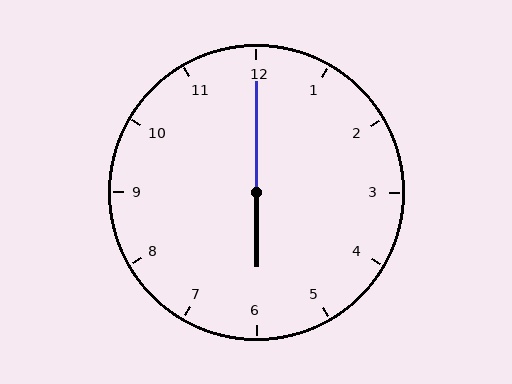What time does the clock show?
6:00.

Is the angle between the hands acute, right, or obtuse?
It is obtuse.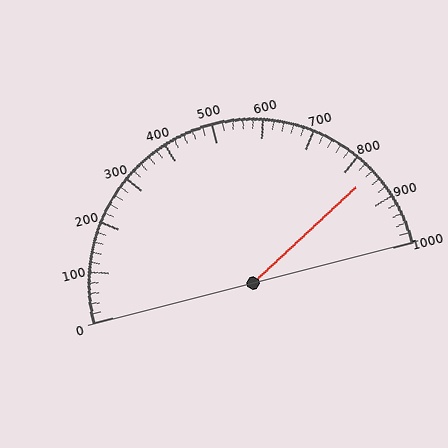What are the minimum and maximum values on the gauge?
The gauge ranges from 0 to 1000.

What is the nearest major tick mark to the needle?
The nearest major tick mark is 800.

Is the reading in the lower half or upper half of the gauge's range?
The reading is in the upper half of the range (0 to 1000).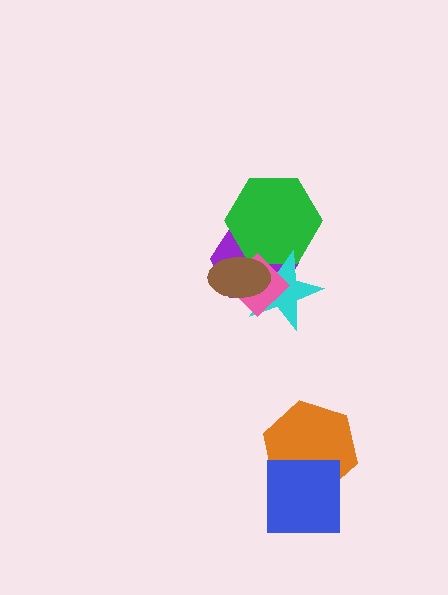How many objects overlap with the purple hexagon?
4 objects overlap with the purple hexagon.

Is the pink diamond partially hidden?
Yes, it is partially covered by another shape.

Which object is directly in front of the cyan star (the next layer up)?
The pink diamond is directly in front of the cyan star.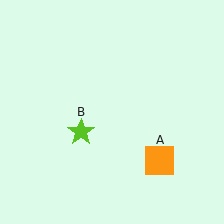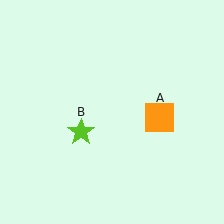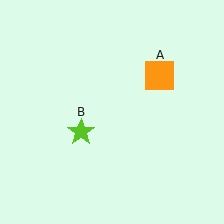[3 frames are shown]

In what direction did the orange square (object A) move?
The orange square (object A) moved up.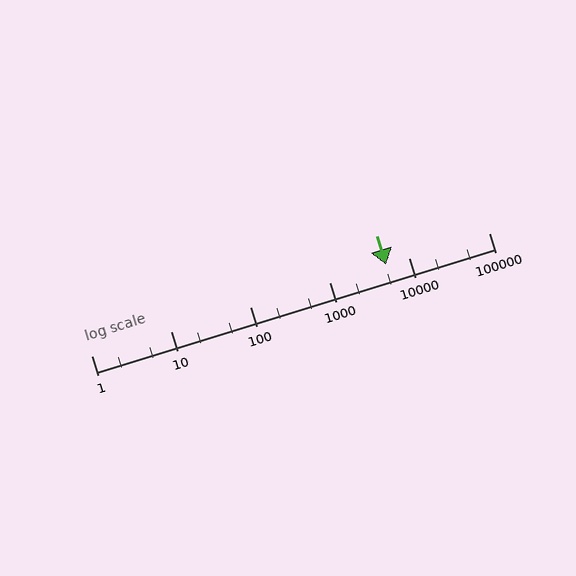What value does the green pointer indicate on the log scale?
The pointer indicates approximately 5100.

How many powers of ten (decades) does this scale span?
The scale spans 5 decades, from 1 to 100000.